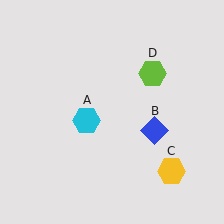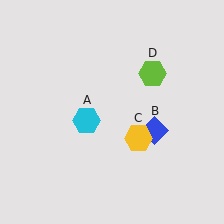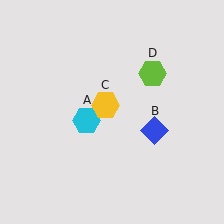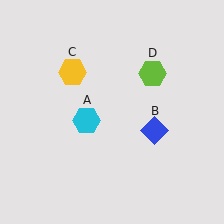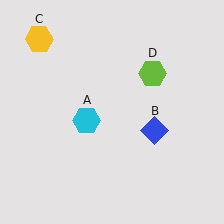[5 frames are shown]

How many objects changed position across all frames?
1 object changed position: yellow hexagon (object C).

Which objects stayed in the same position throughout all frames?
Cyan hexagon (object A) and blue diamond (object B) and lime hexagon (object D) remained stationary.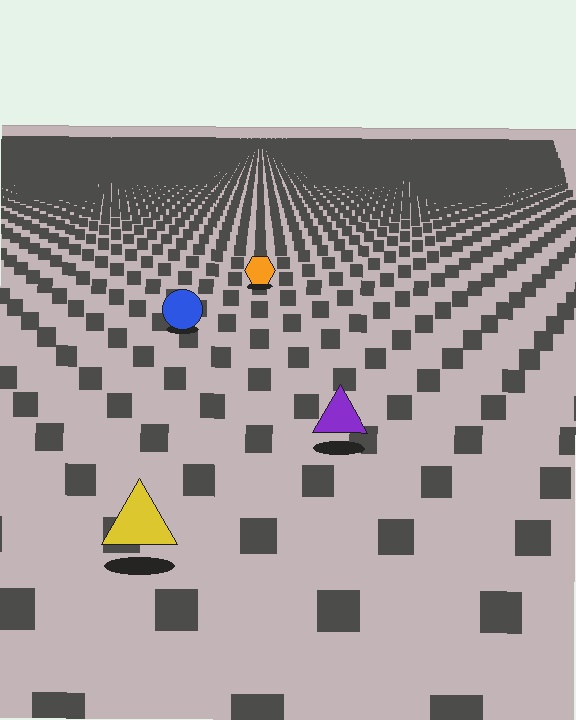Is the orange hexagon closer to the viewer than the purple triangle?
No. The purple triangle is closer — you can tell from the texture gradient: the ground texture is coarser near it.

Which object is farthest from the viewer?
The orange hexagon is farthest from the viewer. It appears smaller and the ground texture around it is denser.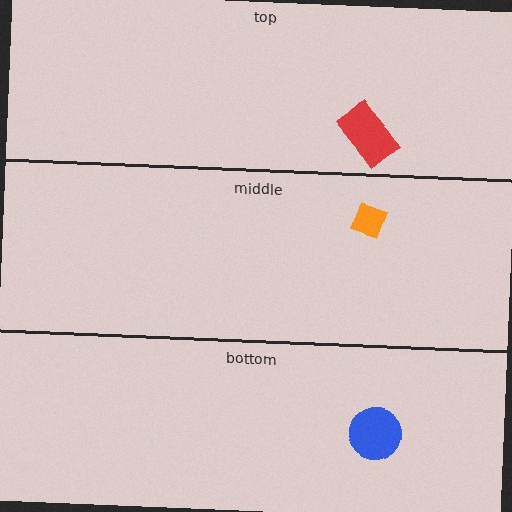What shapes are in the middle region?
The orange diamond.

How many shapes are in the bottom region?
1.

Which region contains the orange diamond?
The middle region.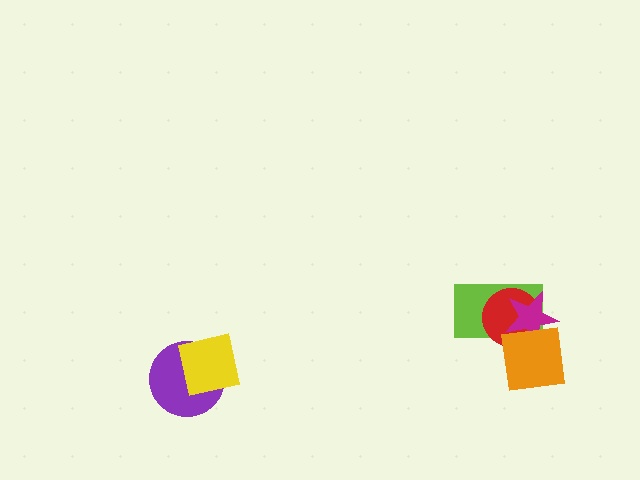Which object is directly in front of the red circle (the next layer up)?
The magenta star is directly in front of the red circle.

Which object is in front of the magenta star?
The orange square is in front of the magenta star.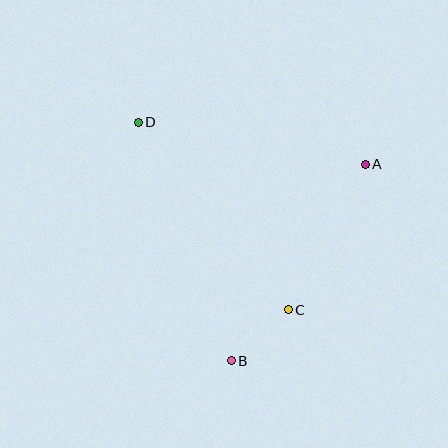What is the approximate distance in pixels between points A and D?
The distance between A and D is approximately 231 pixels.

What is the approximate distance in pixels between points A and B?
The distance between A and B is approximately 238 pixels.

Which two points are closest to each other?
Points B and C are closest to each other.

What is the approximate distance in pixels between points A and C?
The distance between A and C is approximately 164 pixels.